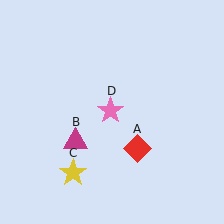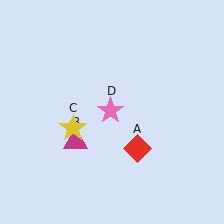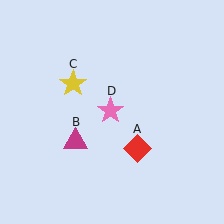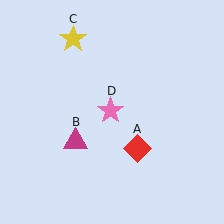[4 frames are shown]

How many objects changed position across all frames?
1 object changed position: yellow star (object C).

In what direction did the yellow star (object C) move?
The yellow star (object C) moved up.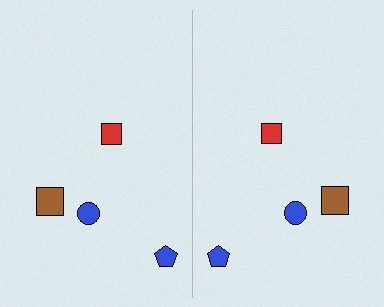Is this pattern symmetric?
Yes, this pattern has bilateral (reflection) symmetry.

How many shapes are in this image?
There are 8 shapes in this image.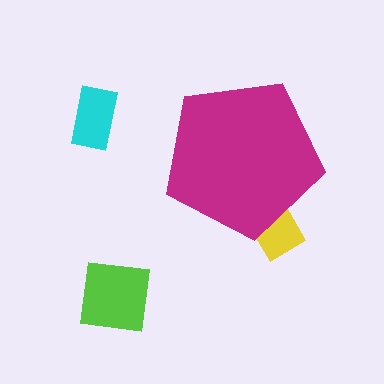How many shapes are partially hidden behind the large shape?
1 shape is partially hidden.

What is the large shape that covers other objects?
A magenta pentagon.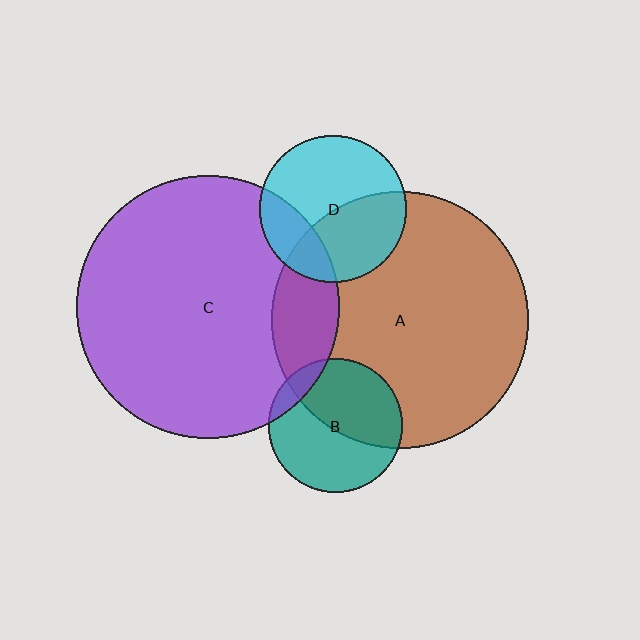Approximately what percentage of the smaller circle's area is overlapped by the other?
Approximately 10%.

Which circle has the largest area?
Circle C (purple).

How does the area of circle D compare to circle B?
Approximately 1.2 times.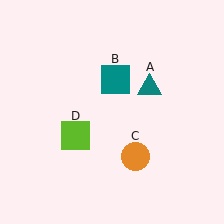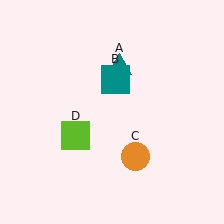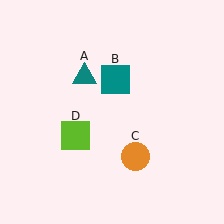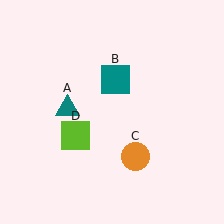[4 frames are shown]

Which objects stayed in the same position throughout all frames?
Teal square (object B) and orange circle (object C) and lime square (object D) remained stationary.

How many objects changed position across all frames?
1 object changed position: teal triangle (object A).